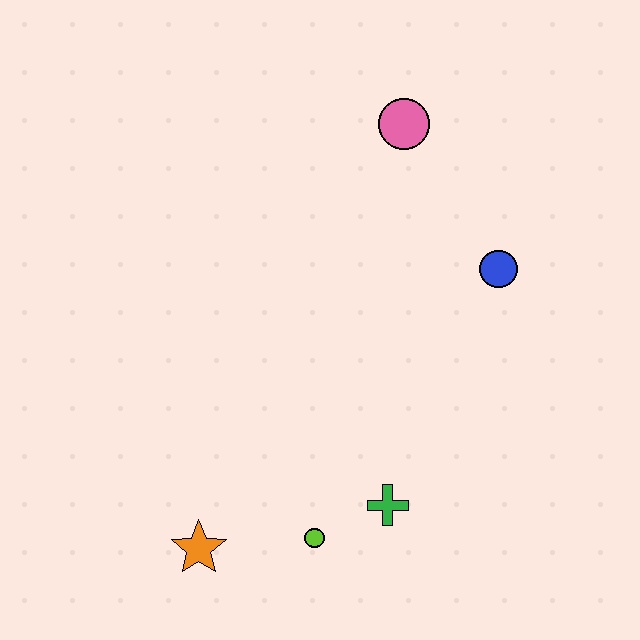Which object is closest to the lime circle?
The green cross is closest to the lime circle.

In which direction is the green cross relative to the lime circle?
The green cross is to the right of the lime circle.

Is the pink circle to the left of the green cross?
No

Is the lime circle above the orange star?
Yes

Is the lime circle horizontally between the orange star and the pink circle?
Yes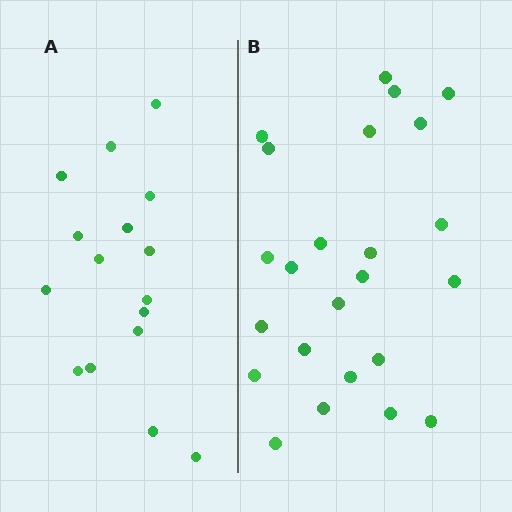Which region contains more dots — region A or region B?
Region B (the right region) has more dots.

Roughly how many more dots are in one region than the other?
Region B has roughly 8 or so more dots than region A.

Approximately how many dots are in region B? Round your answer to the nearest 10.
About 20 dots. (The exact count is 24, which rounds to 20.)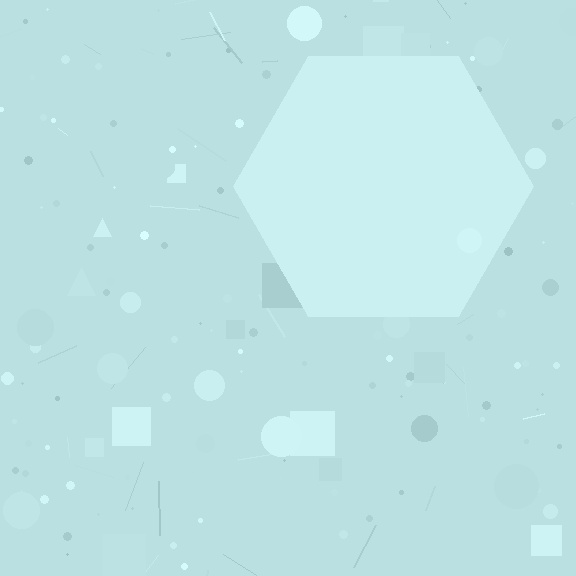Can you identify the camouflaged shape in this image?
The camouflaged shape is a hexagon.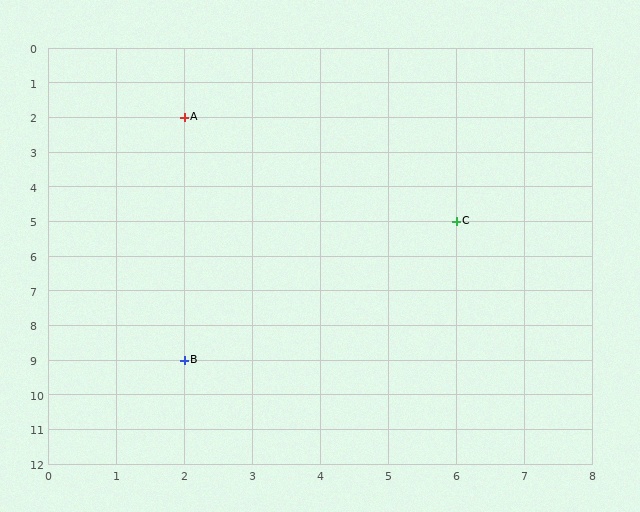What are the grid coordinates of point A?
Point A is at grid coordinates (2, 2).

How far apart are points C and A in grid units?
Points C and A are 4 columns and 3 rows apart (about 5.0 grid units diagonally).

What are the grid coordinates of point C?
Point C is at grid coordinates (6, 5).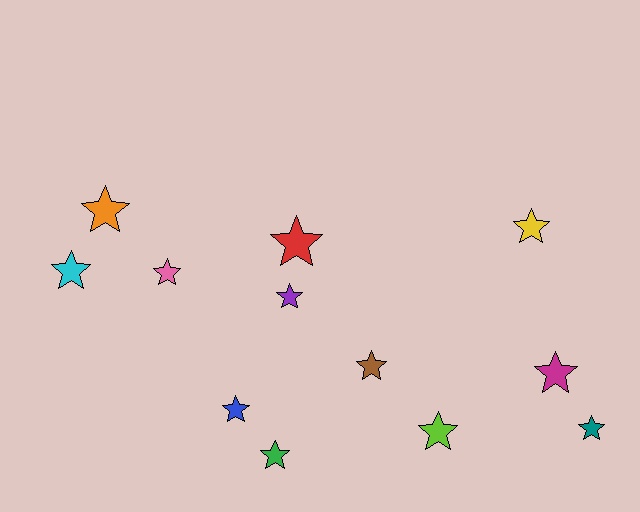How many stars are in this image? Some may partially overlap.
There are 12 stars.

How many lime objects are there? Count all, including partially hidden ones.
There is 1 lime object.